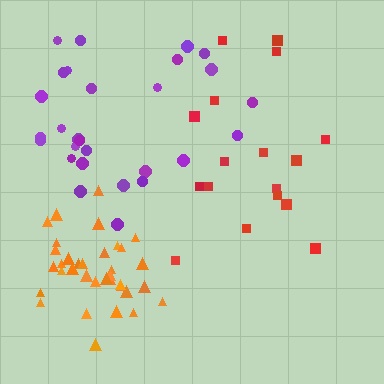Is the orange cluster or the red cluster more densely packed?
Orange.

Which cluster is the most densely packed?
Orange.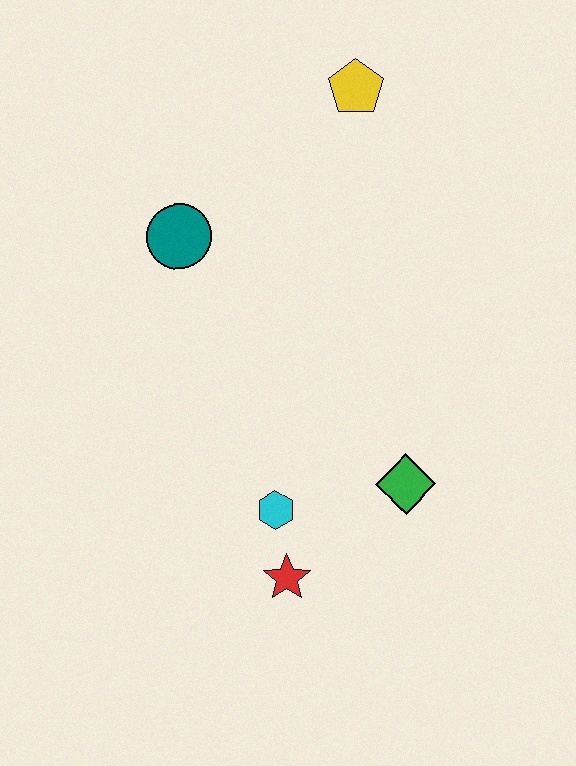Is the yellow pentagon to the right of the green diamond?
No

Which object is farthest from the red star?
The yellow pentagon is farthest from the red star.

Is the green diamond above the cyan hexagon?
Yes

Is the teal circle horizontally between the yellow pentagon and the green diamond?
No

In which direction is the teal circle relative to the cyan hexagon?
The teal circle is above the cyan hexagon.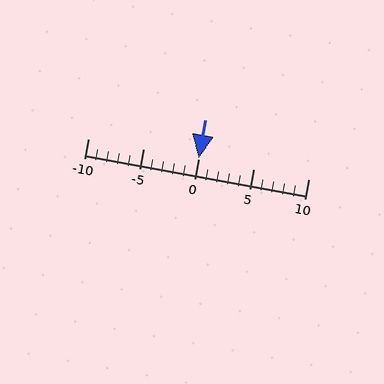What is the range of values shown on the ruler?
The ruler shows values from -10 to 10.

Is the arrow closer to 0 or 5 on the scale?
The arrow is closer to 0.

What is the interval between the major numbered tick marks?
The major tick marks are spaced 5 units apart.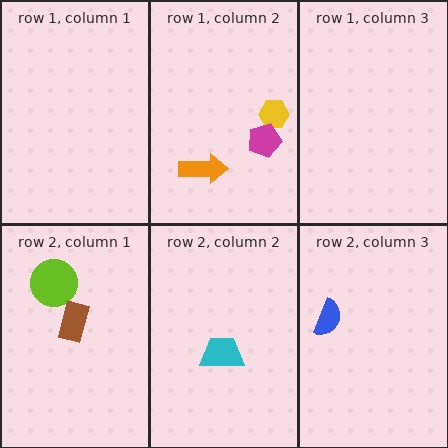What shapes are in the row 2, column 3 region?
The blue semicircle.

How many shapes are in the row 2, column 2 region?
1.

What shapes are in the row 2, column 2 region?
The cyan trapezoid.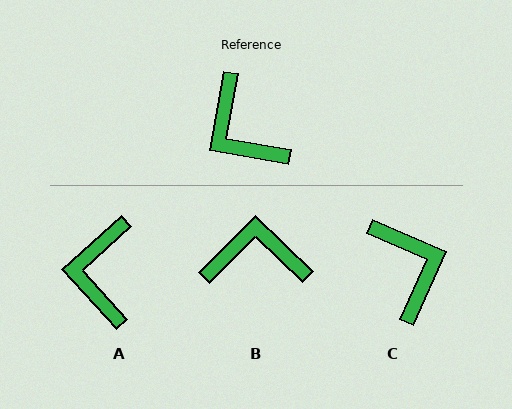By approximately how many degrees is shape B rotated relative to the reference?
Approximately 124 degrees clockwise.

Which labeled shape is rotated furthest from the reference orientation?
C, about 166 degrees away.